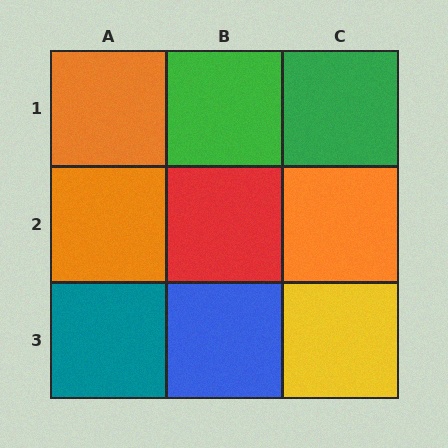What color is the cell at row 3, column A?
Teal.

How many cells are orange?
3 cells are orange.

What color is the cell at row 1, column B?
Green.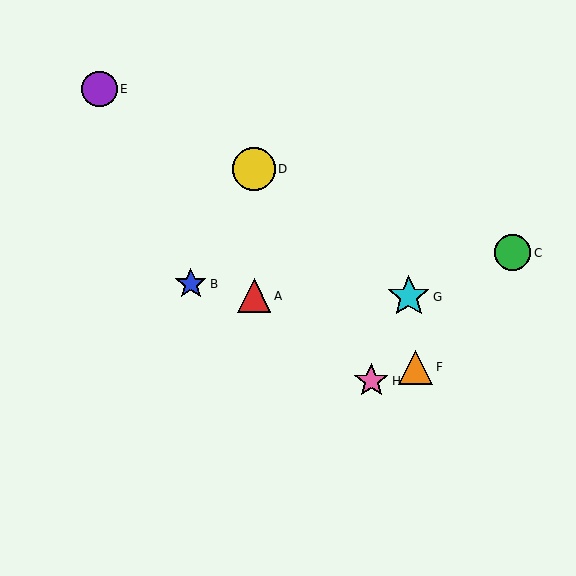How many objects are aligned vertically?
2 objects (A, D) are aligned vertically.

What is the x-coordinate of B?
Object B is at x≈191.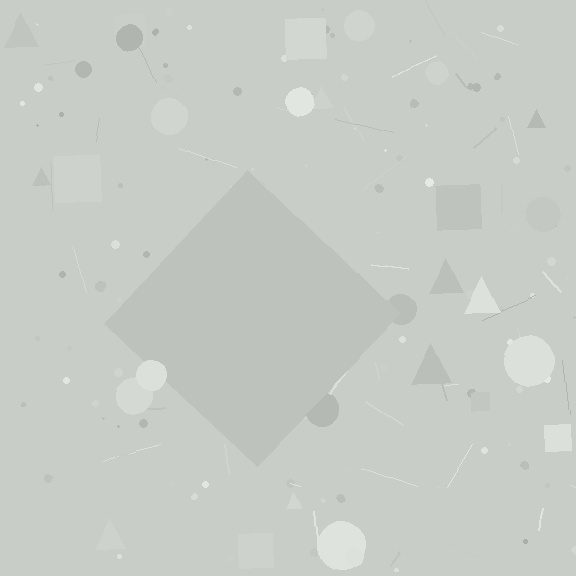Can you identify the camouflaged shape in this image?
The camouflaged shape is a diamond.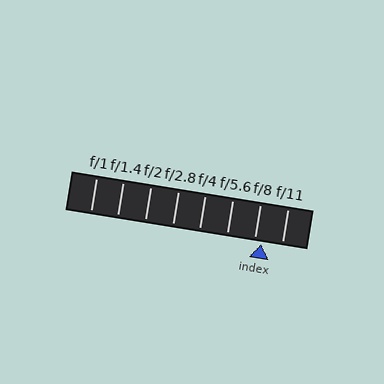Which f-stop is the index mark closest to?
The index mark is closest to f/8.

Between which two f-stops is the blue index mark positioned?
The index mark is between f/8 and f/11.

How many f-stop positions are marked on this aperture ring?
There are 8 f-stop positions marked.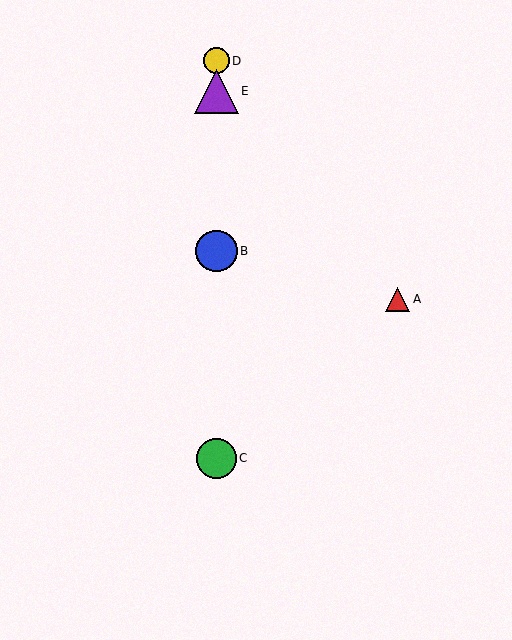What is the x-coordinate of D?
Object D is at x≈217.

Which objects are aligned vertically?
Objects B, C, D, E are aligned vertically.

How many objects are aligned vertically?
4 objects (B, C, D, E) are aligned vertically.